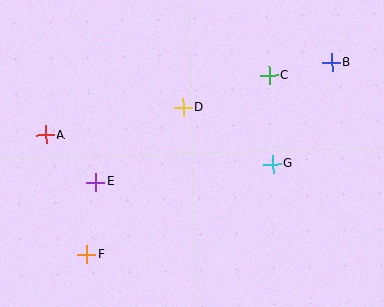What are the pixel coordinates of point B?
Point B is at (332, 62).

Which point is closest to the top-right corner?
Point B is closest to the top-right corner.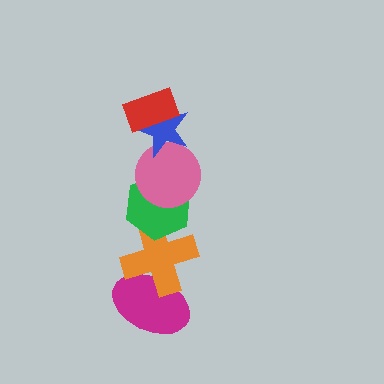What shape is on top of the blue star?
The red rectangle is on top of the blue star.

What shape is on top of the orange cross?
The green hexagon is on top of the orange cross.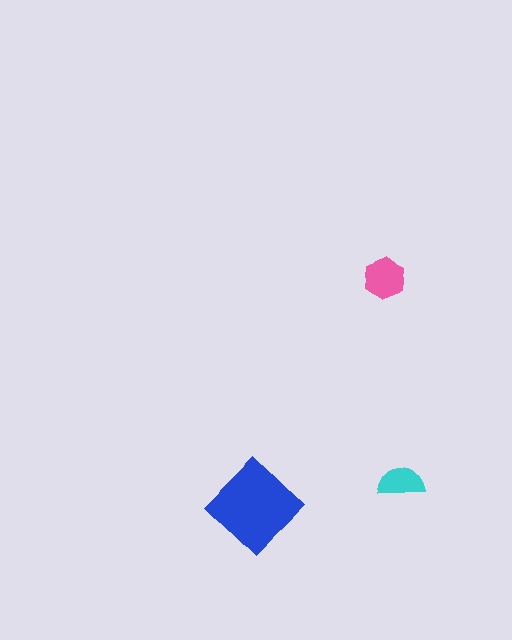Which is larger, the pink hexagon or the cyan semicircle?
The pink hexagon.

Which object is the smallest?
The cyan semicircle.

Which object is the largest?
The blue diamond.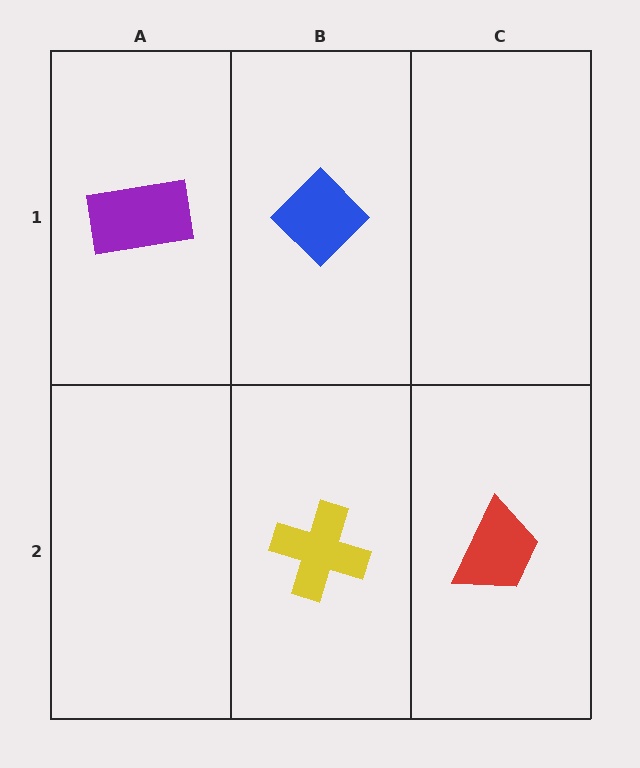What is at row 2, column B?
A yellow cross.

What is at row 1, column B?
A blue diamond.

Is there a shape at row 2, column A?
No, that cell is empty.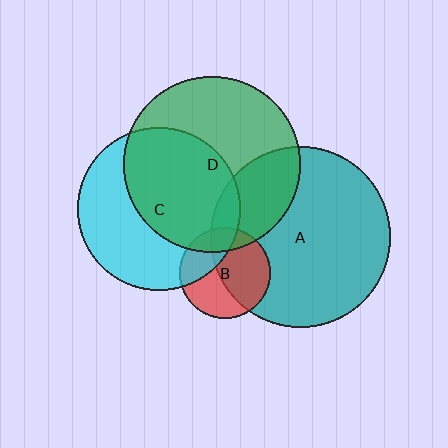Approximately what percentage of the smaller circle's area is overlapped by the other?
Approximately 10%.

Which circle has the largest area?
Circle A (teal).